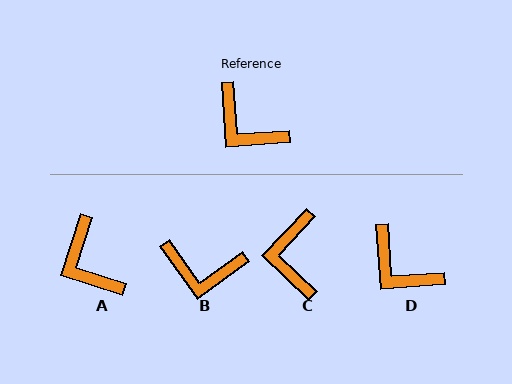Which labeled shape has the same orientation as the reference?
D.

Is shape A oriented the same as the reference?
No, it is off by about 22 degrees.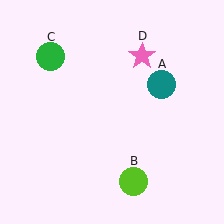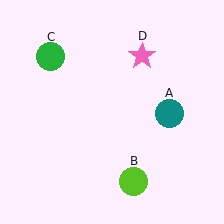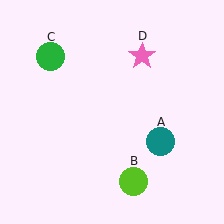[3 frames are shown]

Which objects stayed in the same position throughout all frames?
Lime circle (object B) and green circle (object C) and pink star (object D) remained stationary.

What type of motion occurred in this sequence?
The teal circle (object A) rotated clockwise around the center of the scene.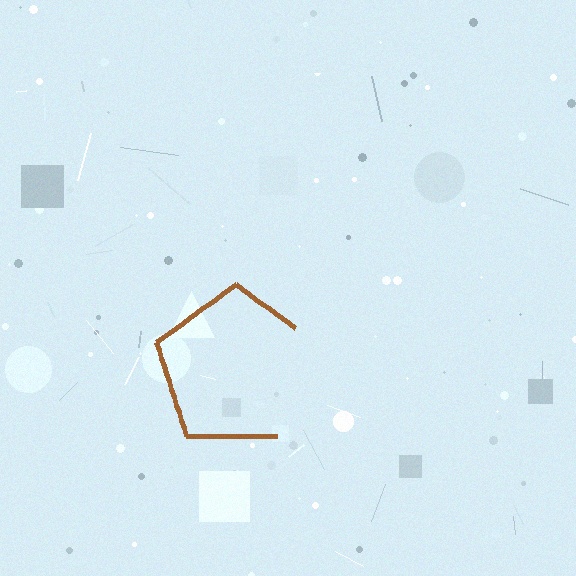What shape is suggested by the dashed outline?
The dashed outline suggests a pentagon.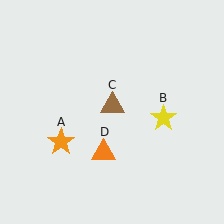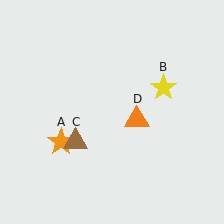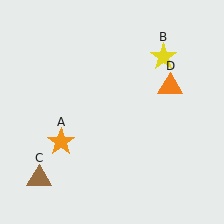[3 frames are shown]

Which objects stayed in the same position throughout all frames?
Orange star (object A) remained stationary.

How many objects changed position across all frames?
3 objects changed position: yellow star (object B), brown triangle (object C), orange triangle (object D).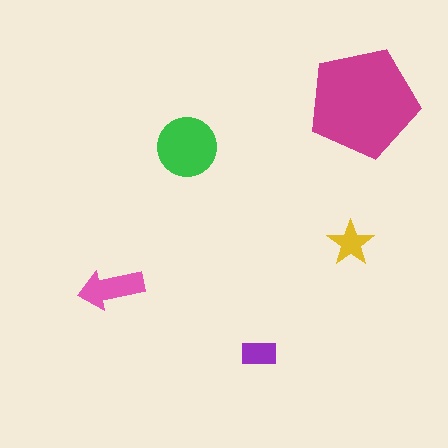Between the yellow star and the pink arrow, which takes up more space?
The pink arrow.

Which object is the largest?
The magenta pentagon.